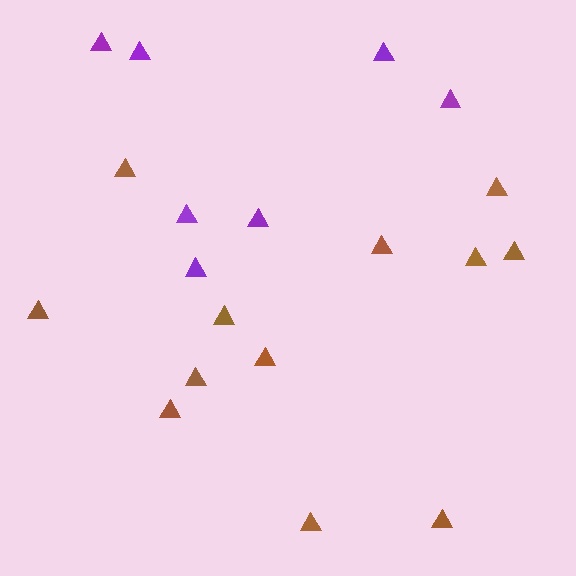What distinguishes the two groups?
There are 2 groups: one group of brown triangles (12) and one group of purple triangles (7).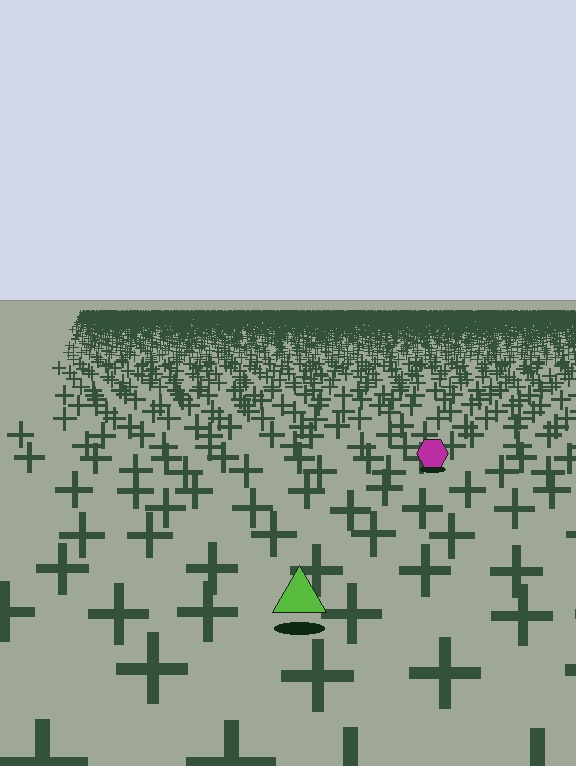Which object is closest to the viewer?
The lime triangle is closest. The texture marks near it are larger and more spread out.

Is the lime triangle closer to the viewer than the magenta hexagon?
Yes. The lime triangle is closer — you can tell from the texture gradient: the ground texture is coarser near it.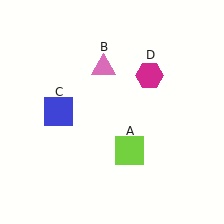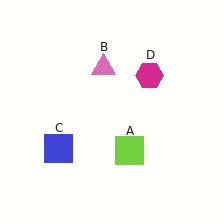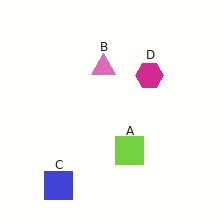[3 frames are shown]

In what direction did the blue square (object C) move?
The blue square (object C) moved down.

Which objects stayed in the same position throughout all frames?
Lime square (object A) and pink triangle (object B) and magenta hexagon (object D) remained stationary.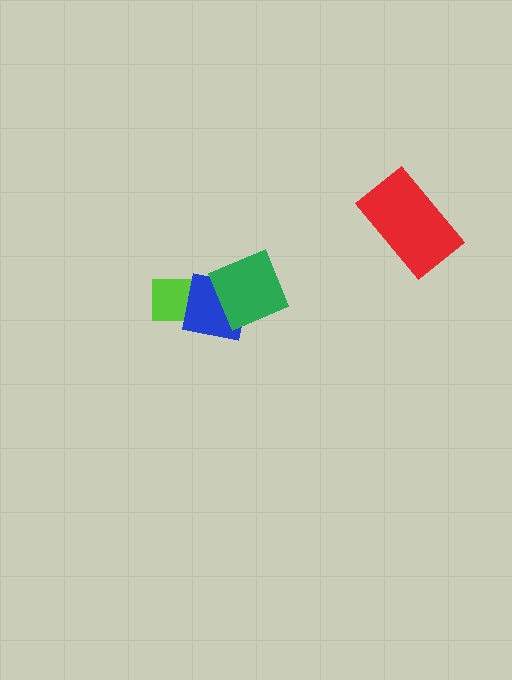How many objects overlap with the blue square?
2 objects overlap with the blue square.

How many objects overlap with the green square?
1 object overlaps with the green square.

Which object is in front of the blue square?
The green square is in front of the blue square.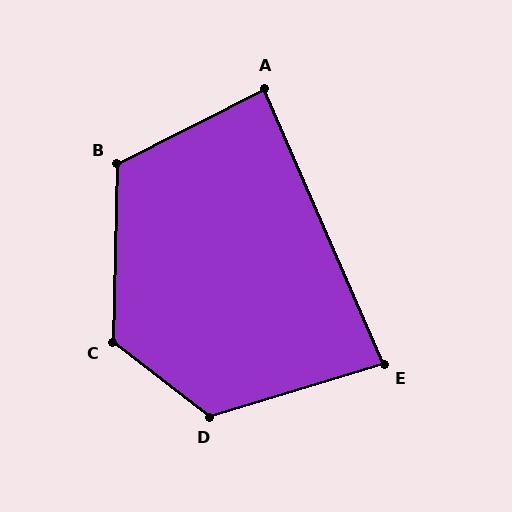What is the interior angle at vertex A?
Approximately 87 degrees (approximately right).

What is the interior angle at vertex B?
Approximately 118 degrees (obtuse).